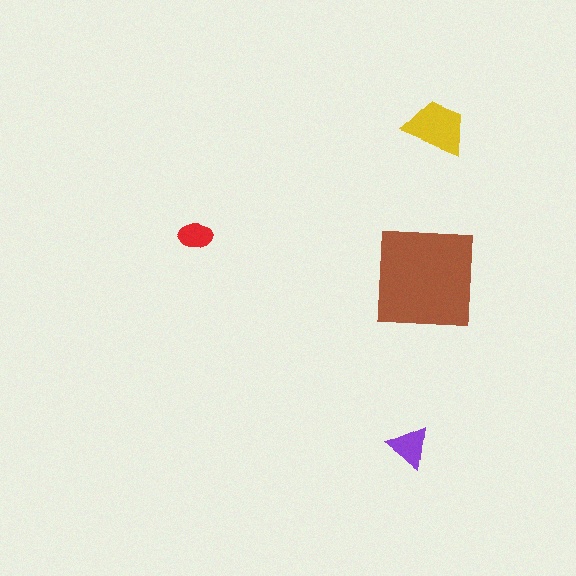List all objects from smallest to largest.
The red ellipse, the purple triangle, the yellow trapezoid, the brown square.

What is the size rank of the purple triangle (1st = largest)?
3rd.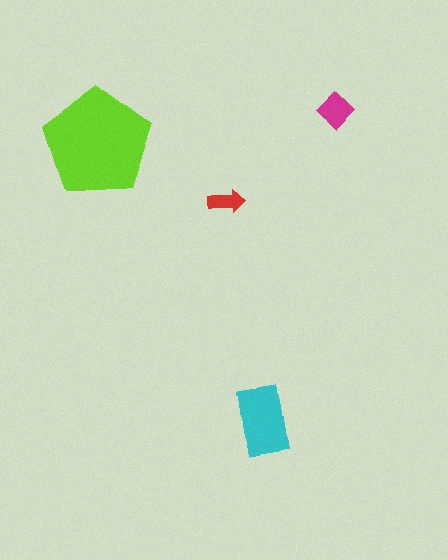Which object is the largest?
The lime pentagon.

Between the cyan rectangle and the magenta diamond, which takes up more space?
The cyan rectangle.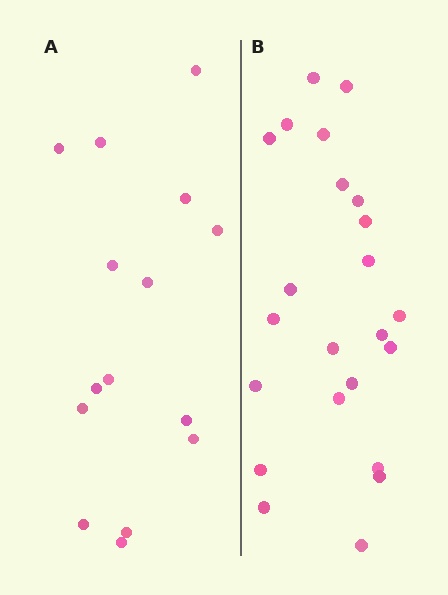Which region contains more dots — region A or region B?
Region B (the right region) has more dots.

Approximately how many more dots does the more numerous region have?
Region B has roughly 8 or so more dots than region A.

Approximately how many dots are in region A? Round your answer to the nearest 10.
About 20 dots. (The exact count is 15, which rounds to 20.)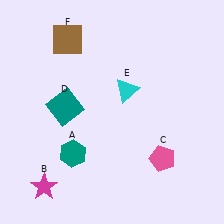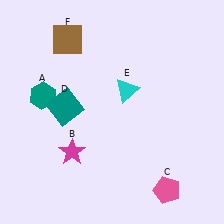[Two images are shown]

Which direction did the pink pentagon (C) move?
The pink pentagon (C) moved down.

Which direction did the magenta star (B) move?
The magenta star (B) moved up.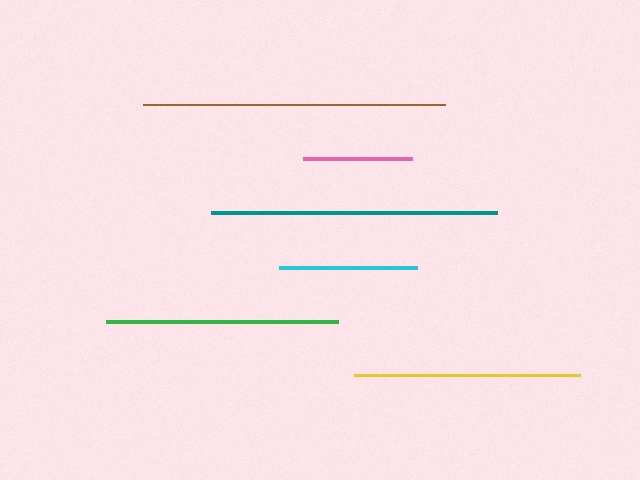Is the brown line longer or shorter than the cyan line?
The brown line is longer than the cyan line.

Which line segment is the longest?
The brown line is the longest at approximately 302 pixels.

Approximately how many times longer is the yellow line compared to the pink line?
The yellow line is approximately 2.1 times the length of the pink line.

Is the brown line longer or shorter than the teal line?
The brown line is longer than the teal line.